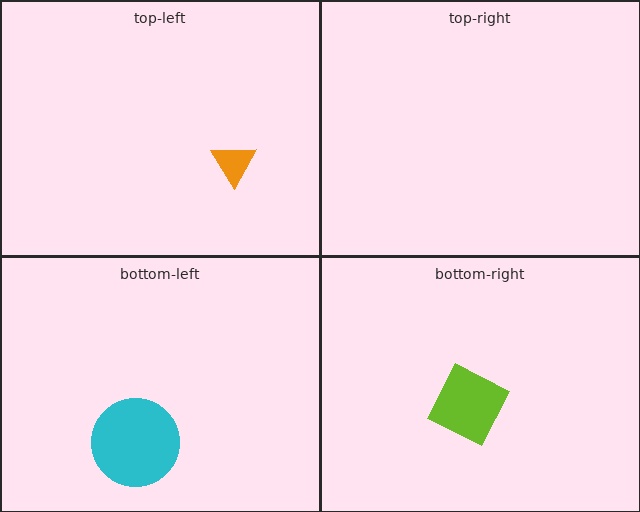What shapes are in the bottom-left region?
The cyan circle.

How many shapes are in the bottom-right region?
1.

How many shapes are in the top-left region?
1.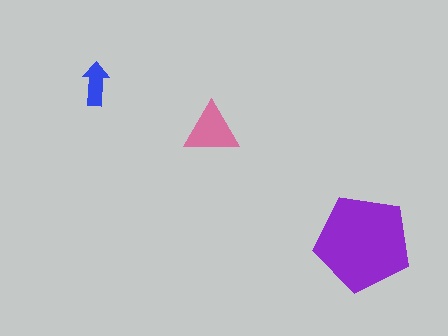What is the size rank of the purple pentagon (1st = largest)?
1st.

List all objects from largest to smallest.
The purple pentagon, the pink triangle, the blue arrow.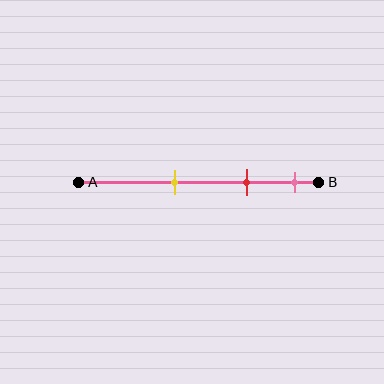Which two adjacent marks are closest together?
The red and pink marks are the closest adjacent pair.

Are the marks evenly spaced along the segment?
Yes, the marks are approximately evenly spaced.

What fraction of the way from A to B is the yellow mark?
The yellow mark is approximately 40% (0.4) of the way from A to B.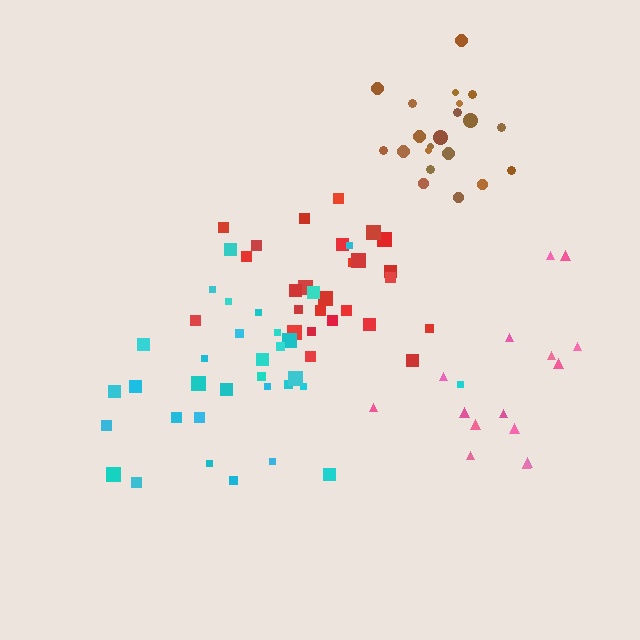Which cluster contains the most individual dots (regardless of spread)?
Cyan (32).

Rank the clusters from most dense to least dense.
red, brown, cyan, pink.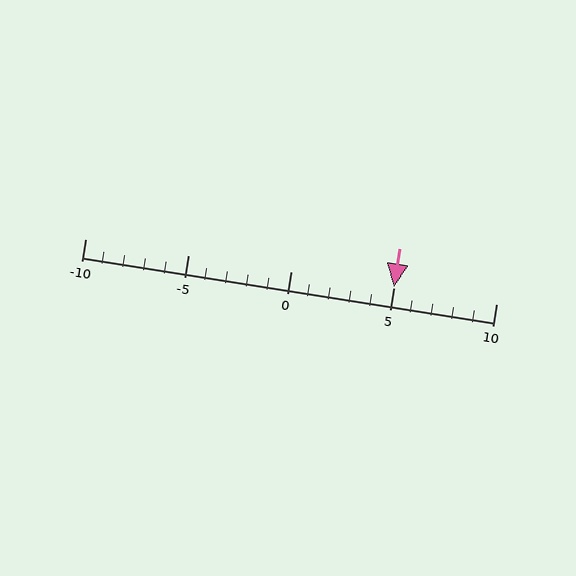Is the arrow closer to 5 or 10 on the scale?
The arrow is closer to 5.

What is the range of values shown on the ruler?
The ruler shows values from -10 to 10.